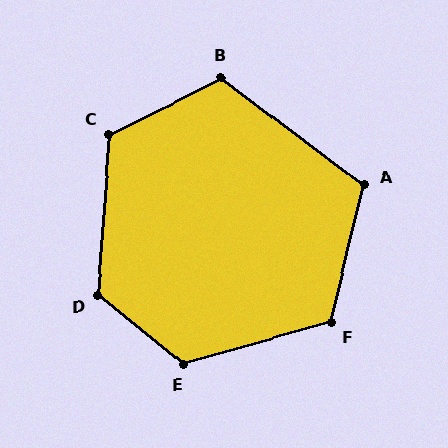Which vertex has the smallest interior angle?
A, at approximately 113 degrees.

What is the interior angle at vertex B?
Approximately 117 degrees (obtuse).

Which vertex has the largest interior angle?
E, at approximately 126 degrees.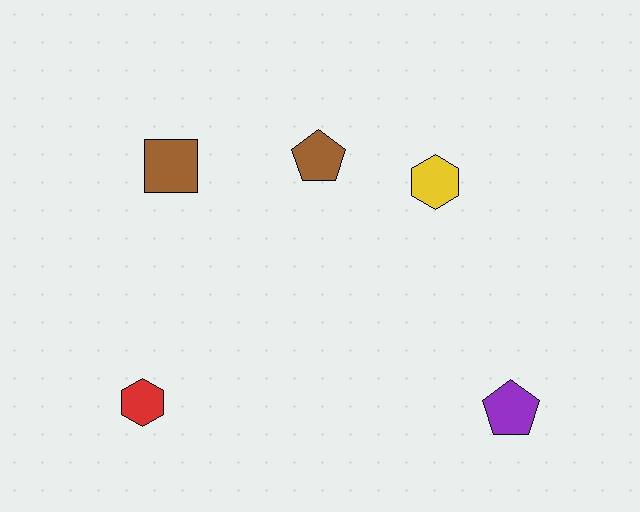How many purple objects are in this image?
There is 1 purple object.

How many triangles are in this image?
There are no triangles.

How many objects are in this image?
There are 5 objects.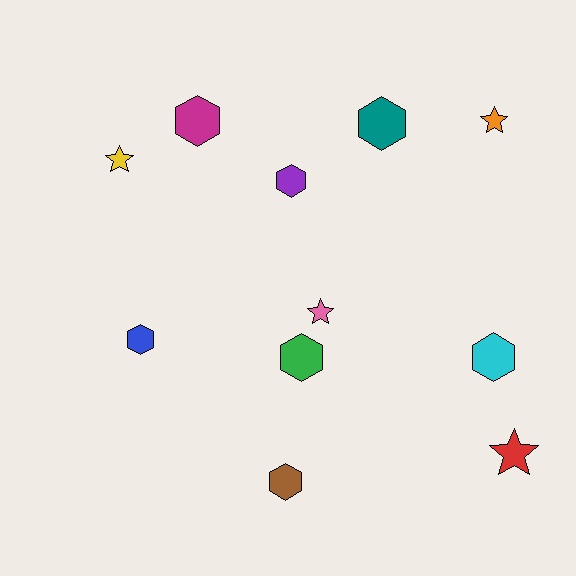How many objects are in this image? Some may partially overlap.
There are 11 objects.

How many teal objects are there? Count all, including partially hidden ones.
There is 1 teal object.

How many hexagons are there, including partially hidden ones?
There are 7 hexagons.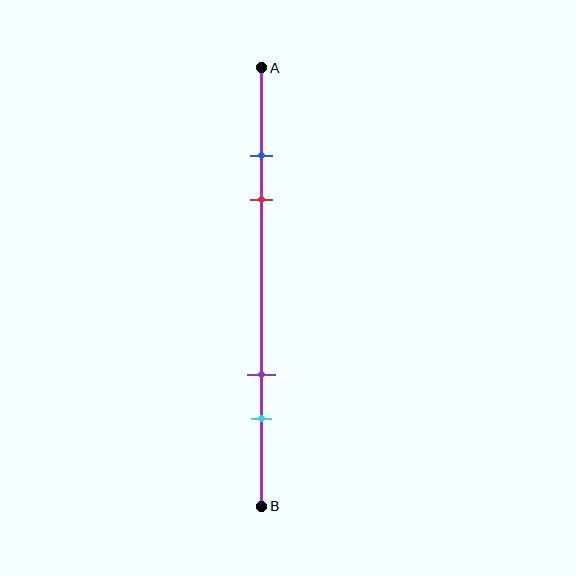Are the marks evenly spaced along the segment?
No, the marks are not evenly spaced.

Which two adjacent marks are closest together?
The blue and red marks are the closest adjacent pair.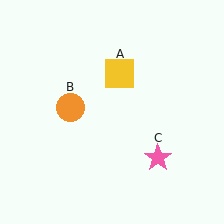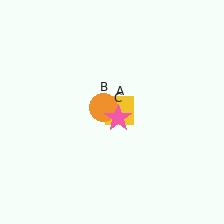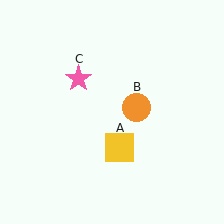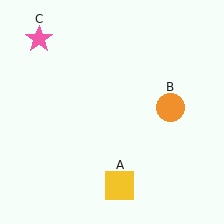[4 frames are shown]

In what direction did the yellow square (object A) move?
The yellow square (object A) moved down.